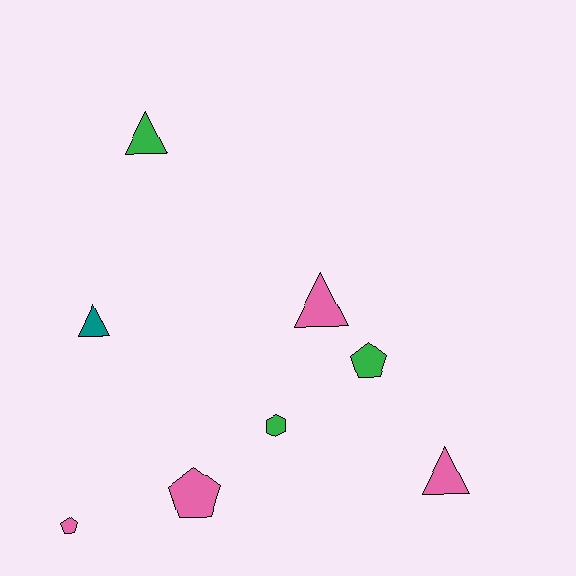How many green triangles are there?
There is 1 green triangle.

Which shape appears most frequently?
Triangle, with 4 objects.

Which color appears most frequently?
Pink, with 4 objects.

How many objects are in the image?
There are 8 objects.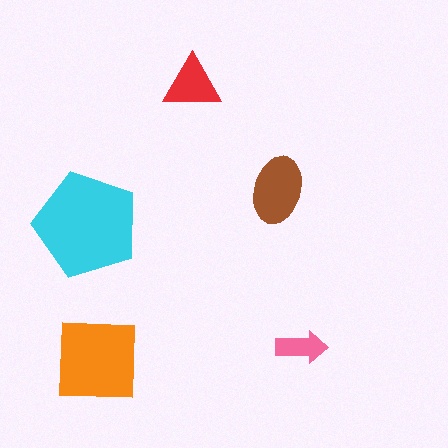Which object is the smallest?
The pink arrow.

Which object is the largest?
The cyan pentagon.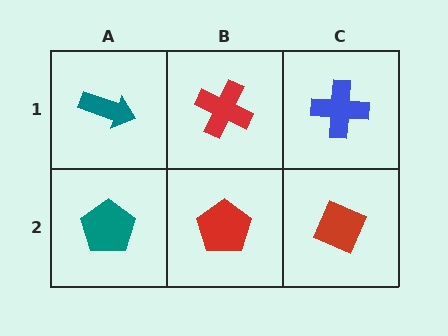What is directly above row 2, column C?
A blue cross.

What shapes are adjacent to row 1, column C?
A red diamond (row 2, column C), a red cross (row 1, column B).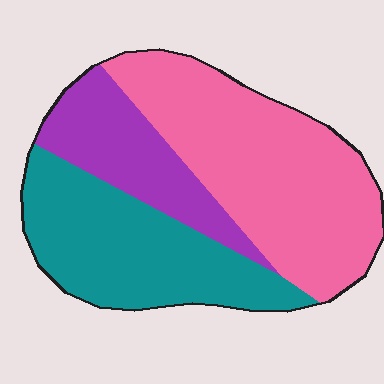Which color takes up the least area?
Purple, at roughly 20%.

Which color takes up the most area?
Pink, at roughly 45%.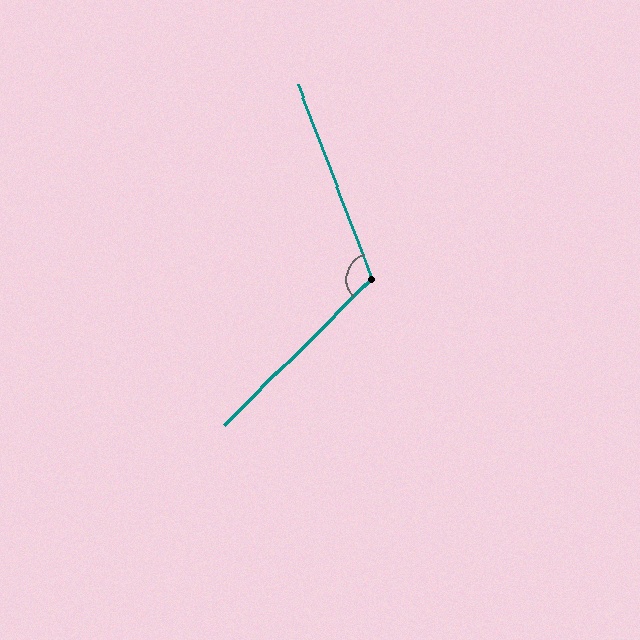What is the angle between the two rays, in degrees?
Approximately 114 degrees.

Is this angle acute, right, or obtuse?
It is obtuse.